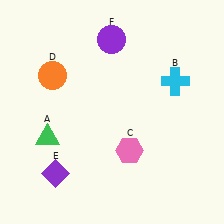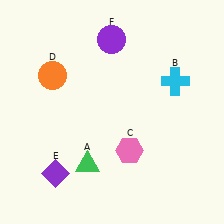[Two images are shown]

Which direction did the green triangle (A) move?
The green triangle (A) moved right.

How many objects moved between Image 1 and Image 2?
1 object moved between the two images.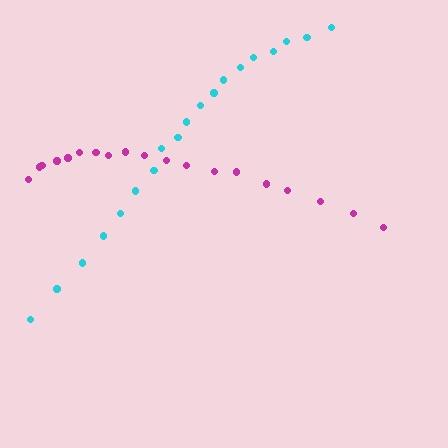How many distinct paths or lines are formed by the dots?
There are 2 distinct paths.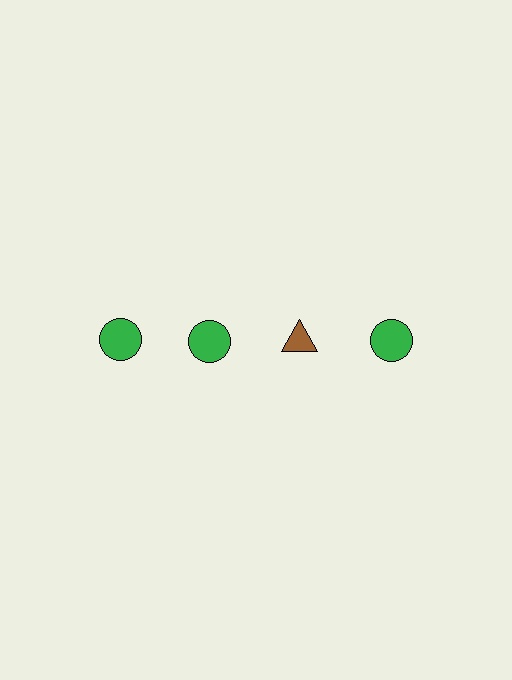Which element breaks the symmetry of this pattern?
The brown triangle in the top row, center column breaks the symmetry. All other shapes are green circles.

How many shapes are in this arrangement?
There are 4 shapes arranged in a grid pattern.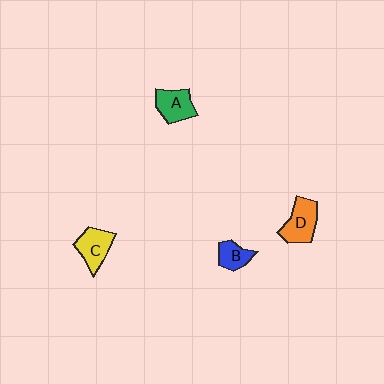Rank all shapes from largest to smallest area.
From largest to smallest: D (orange), C (yellow), A (green), B (blue).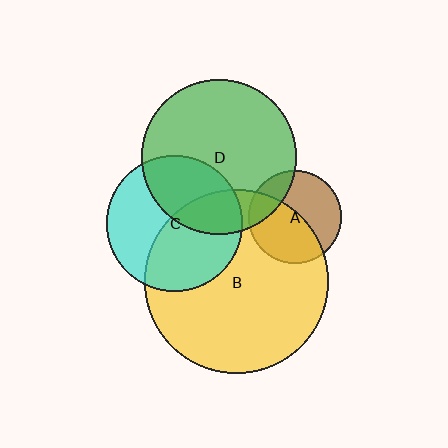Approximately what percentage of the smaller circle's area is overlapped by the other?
Approximately 20%.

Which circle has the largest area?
Circle B (yellow).